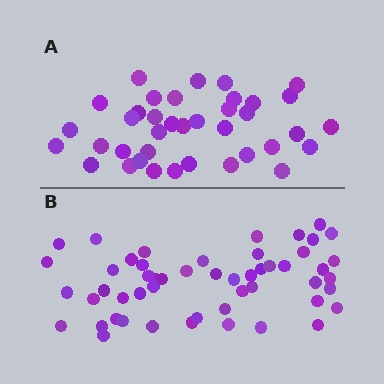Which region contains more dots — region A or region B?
Region B (the bottom region) has more dots.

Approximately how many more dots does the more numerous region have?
Region B has approximately 15 more dots than region A.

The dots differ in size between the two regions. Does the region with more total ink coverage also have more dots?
No. Region A has more total ink coverage because its dots are larger, but region B actually contains more individual dots. Total area can be misleading — the number of items is what matters here.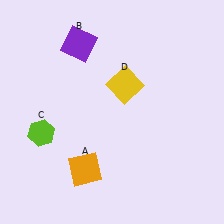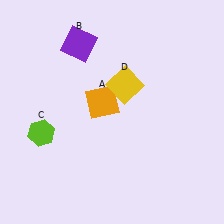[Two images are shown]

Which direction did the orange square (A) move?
The orange square (A) moved up.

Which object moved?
The orange square (A) moved up.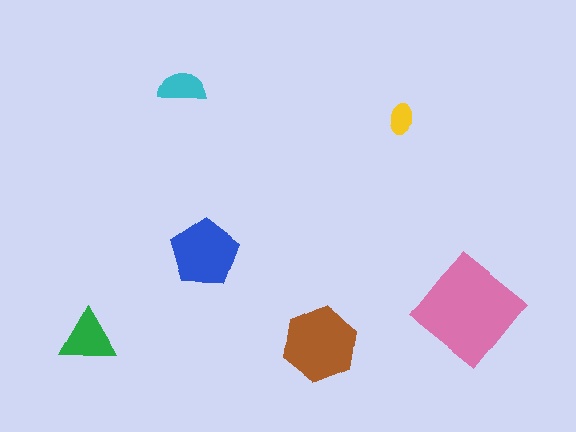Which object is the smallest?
The yellow ellipse.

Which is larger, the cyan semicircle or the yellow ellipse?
The cyan semicircle.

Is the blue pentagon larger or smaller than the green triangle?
Larger.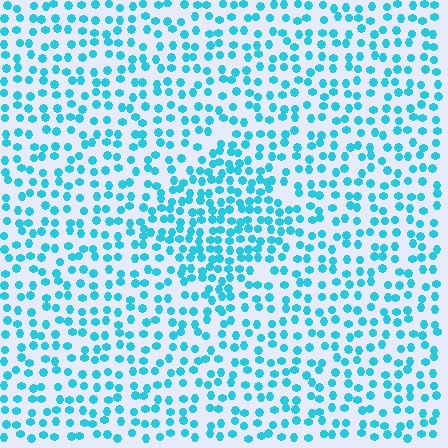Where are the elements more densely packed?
The elements are more densely packed inside the diamond boundary.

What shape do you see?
I see a diamond.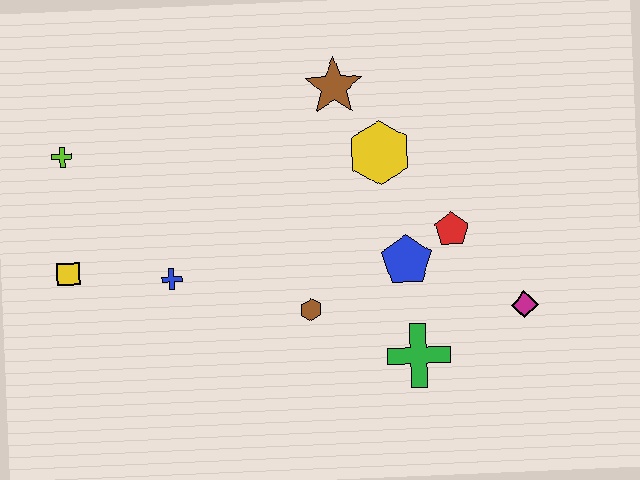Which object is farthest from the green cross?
The lime cross is farthest from the green cross.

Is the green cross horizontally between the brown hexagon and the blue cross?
No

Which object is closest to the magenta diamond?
The red pentagon is closest to the magenta diamond.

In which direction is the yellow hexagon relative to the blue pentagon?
The yellow hexagon is above the blue pentagon.